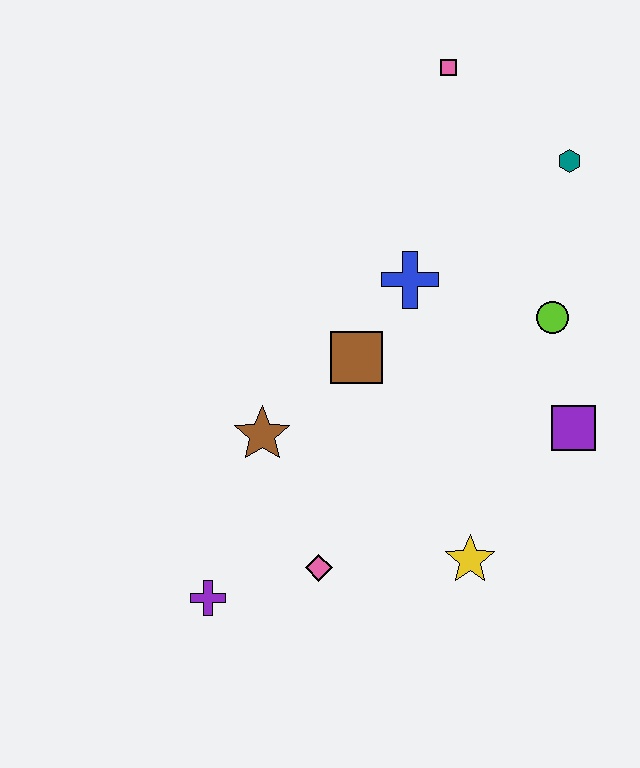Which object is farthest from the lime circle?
The purple cross is farthest from the lime circle.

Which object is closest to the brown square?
The blue cross is closest to the brown square.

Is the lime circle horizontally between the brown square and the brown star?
No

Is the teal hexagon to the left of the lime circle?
No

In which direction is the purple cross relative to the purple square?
The purple cross is to the left of the purple square.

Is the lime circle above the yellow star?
Yes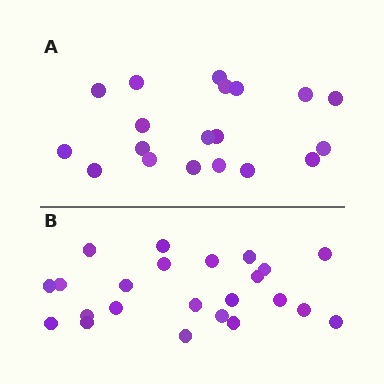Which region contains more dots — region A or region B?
Region B (the bottom region) has more dots.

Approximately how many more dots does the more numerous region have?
Region B has about 4 more dots than region A.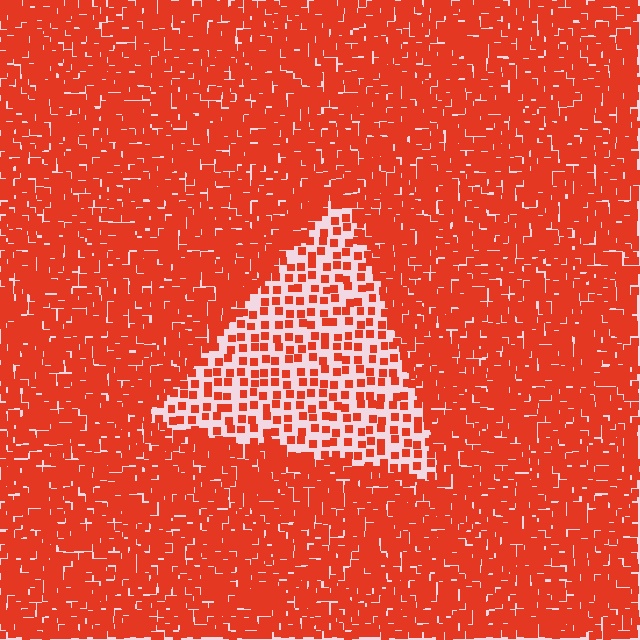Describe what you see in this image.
The image contains small red elements arranged at two different densities. A triangle-shaped region is visible where the elements are less densely packed than the surrounding area.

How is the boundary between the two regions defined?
The boundary is defined by a change in element density (approximately 2.7x ratio). All elements are the same color, size, and shape.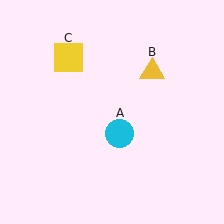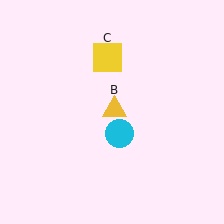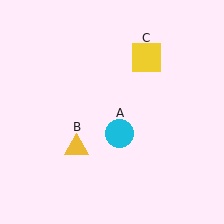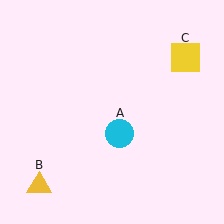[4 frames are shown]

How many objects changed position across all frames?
2 objects changed position: yellow triangle (object B), yellow square (object C).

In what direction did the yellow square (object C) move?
The yellow square (object C) moved right.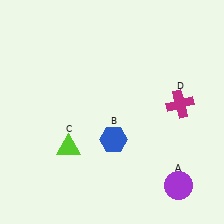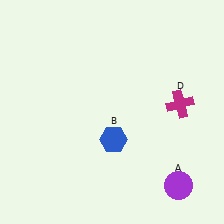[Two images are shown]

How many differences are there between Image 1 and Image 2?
There is 1 difference between the two images.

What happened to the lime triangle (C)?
The lime triangle (C) was removed in Image 2. It was in the bottom-left area of Image 1.